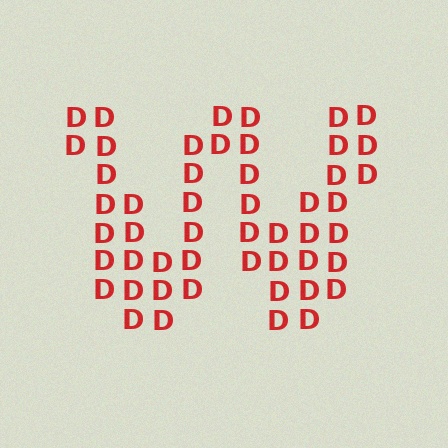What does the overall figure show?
The overall figure shows the letter W.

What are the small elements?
The small elements are letter D's.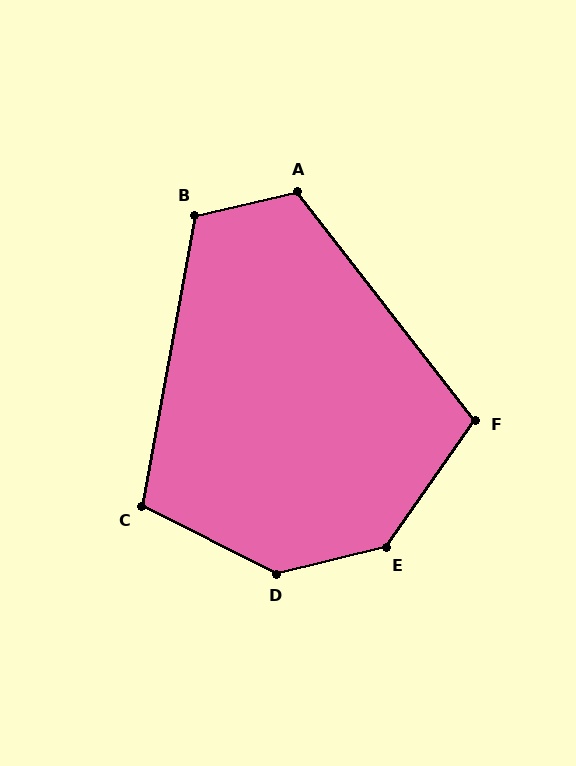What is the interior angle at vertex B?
Approximately 114 degrees (obtuse).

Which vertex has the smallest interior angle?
C, at approximately 106 degrees.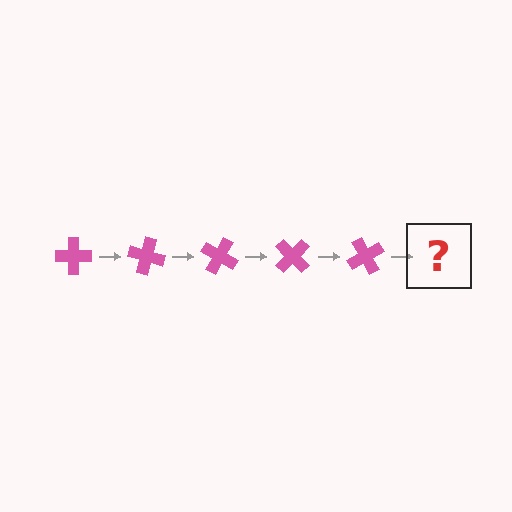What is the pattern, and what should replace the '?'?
The pattern is that the cross rotates 15 degrees each step. The '?' should be a pink cross rotated 75 degrees.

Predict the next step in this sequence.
The next step is a pink cross rotated 75 degrees.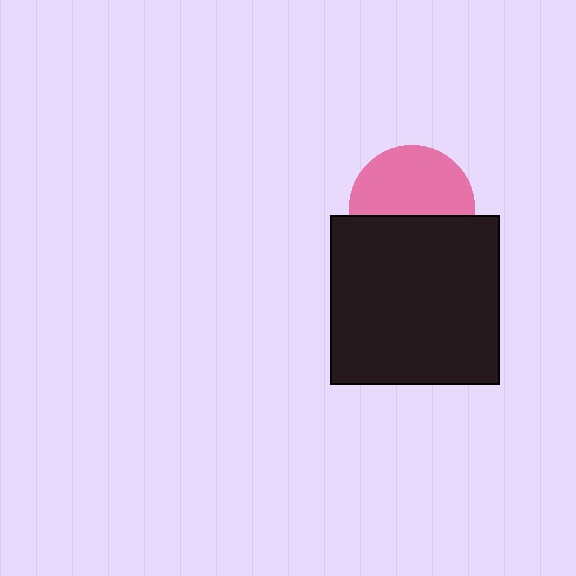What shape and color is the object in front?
The object in front is a black square.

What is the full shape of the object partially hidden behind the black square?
The partially hidden object is a pink circle.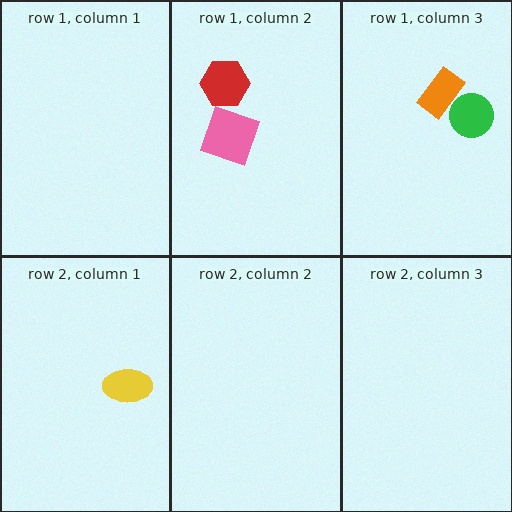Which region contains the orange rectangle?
The row 1, column 3 region.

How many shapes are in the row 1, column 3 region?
2.